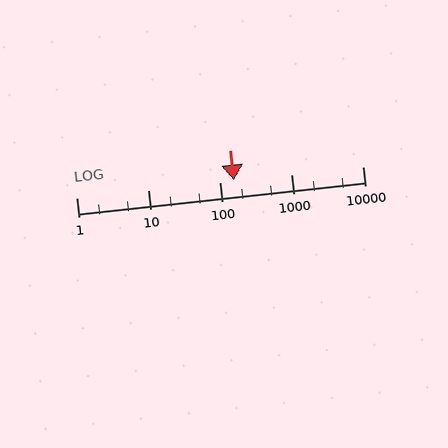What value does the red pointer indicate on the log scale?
The pointer indicates approximately 160.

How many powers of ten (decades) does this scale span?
The scale spans 4 decades, from 1 to 10000.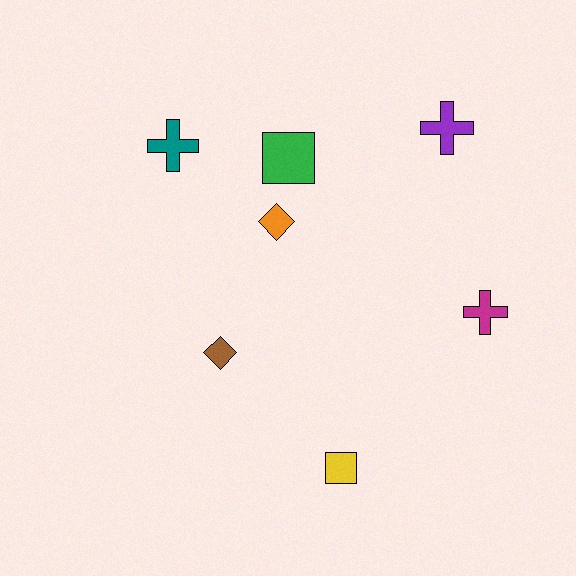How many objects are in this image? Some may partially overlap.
There are 7 objects.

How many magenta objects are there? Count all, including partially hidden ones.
There is 1 magenta object.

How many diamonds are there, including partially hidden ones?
There are 2 diamonds.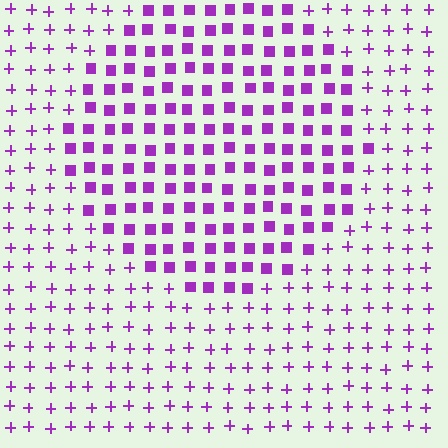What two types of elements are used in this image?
The image uses squares inside the circle region and plus signs outside it.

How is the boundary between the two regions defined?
The boundary is defined by a change in element shape: squares inside vs. plus signs outside. All elements share the same color and spacing.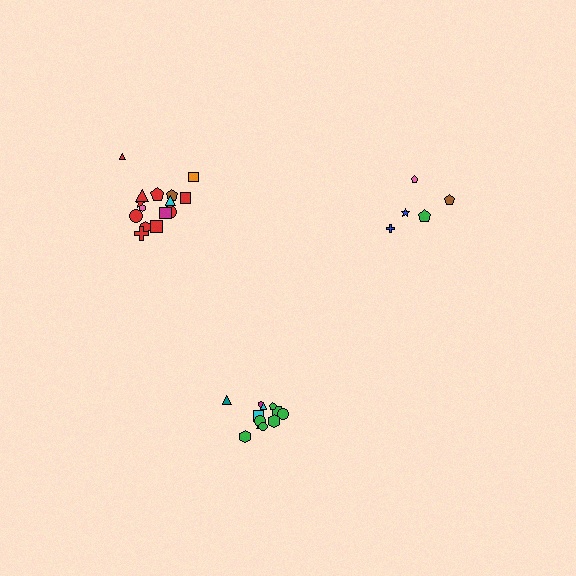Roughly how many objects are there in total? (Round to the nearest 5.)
Roughly 30 objects in total.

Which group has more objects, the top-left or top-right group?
The top-left group.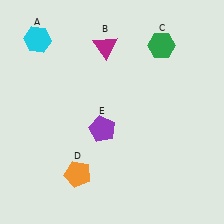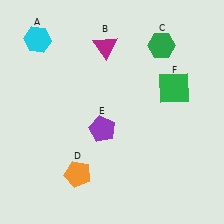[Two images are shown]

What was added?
A green square (F) was added in Image 2.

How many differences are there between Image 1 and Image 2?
There is 1 difference between the two images.